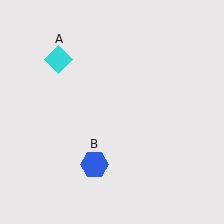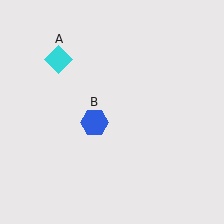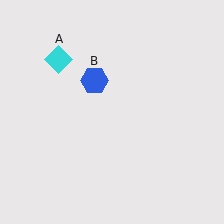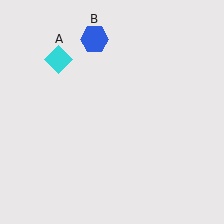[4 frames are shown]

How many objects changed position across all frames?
1 object changed position: blue hexagon (object B).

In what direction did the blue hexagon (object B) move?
The blue hexagon (object B) moved up.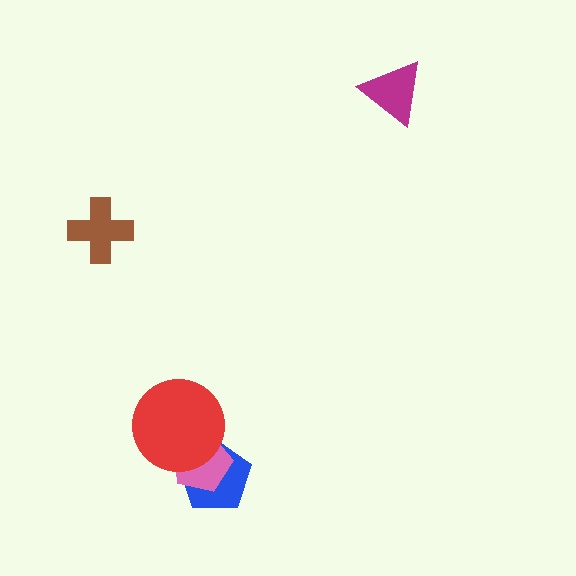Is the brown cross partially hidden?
No, no other shape covers it.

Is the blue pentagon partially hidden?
Yes, it is partially covered by another shape.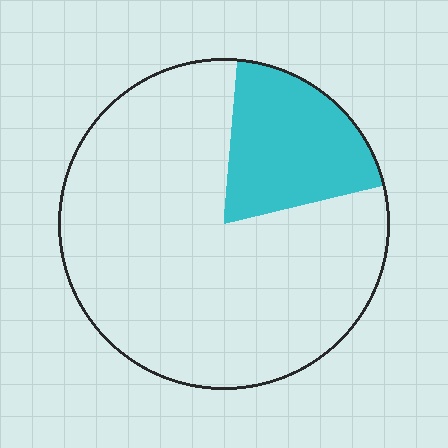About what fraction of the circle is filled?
About one fifth (1/5).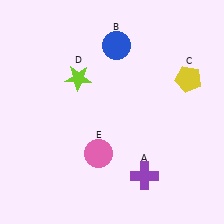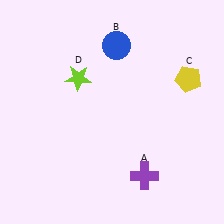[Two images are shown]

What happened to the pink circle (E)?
The pink circle (E) was removed in Image 2. It was in the bottom-left area of Image 1.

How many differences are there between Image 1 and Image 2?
There is 1 difference between the two images.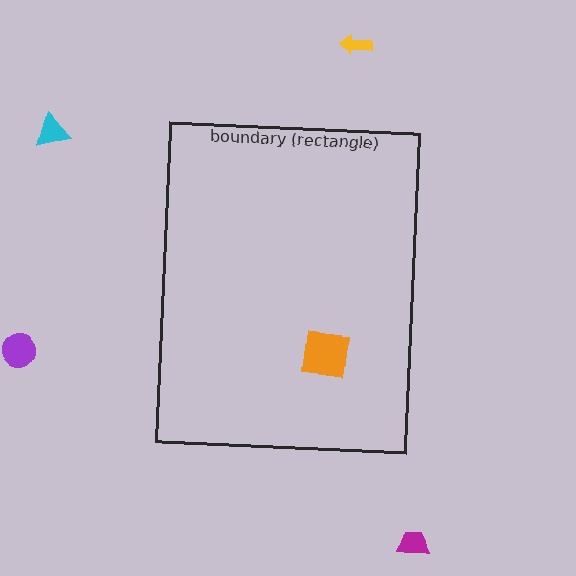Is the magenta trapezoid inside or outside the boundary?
Outside.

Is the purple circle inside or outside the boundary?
Outside.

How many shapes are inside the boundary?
1 inside, 4 outside.